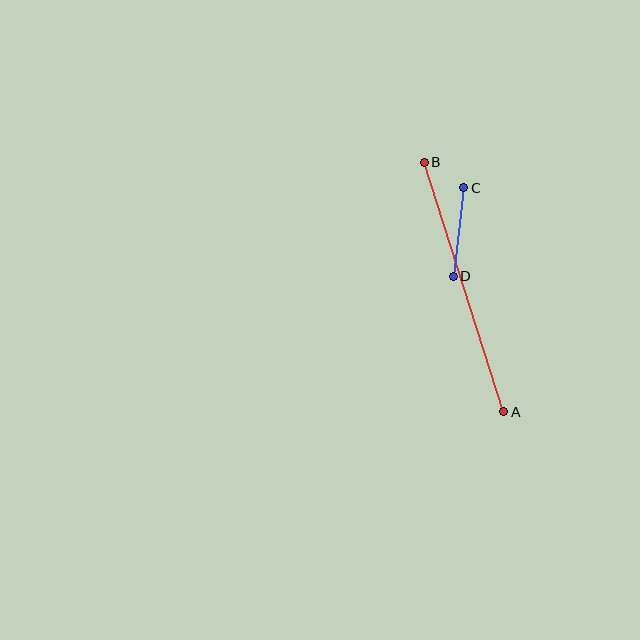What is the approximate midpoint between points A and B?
The midpoint is at approximately (464, 287) pixels.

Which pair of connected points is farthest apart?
Points A and B are farthest apart.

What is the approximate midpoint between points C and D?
The midpoint is at approximately (458, 232) pixels.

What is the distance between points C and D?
The distance is approximately 89 pixels.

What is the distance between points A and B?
The distance is approximately 262 pixels.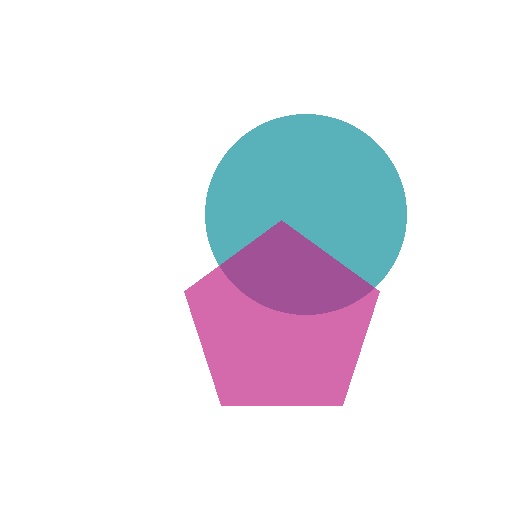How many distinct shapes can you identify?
There are 2 distinct shapes: a teal circle, a magenta pentagon.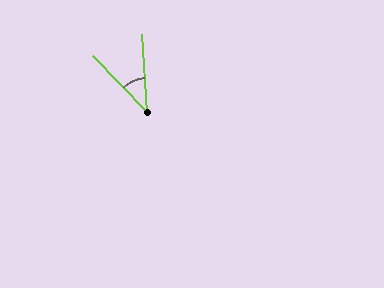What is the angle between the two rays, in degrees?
Approximately 39 degrees.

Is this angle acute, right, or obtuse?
It is acute.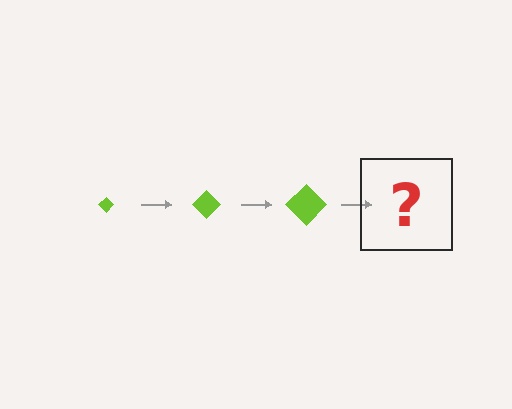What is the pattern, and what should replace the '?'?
The pattern is that the diamond gets progressively larger each step. The '?' should be a lime diamond, larger than the previous one.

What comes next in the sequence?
The next element should be a lime diamond, larger than the previous one.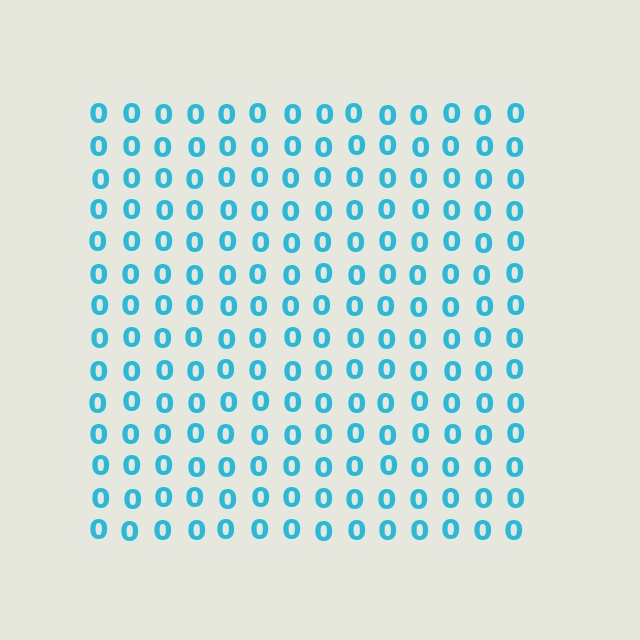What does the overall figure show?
The overall figure shows a square.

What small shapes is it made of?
It is made of small digit 0's.